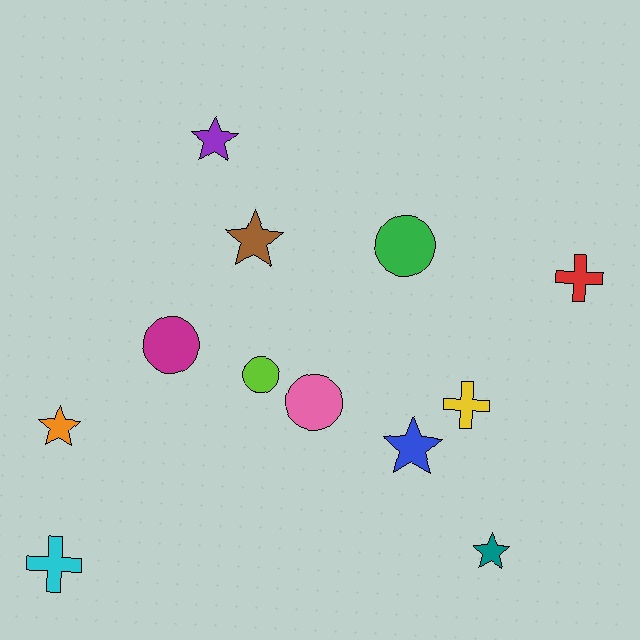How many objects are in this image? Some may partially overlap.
There are 12 objects.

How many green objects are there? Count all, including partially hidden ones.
There is 1 green object.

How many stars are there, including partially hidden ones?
There are 5 stars.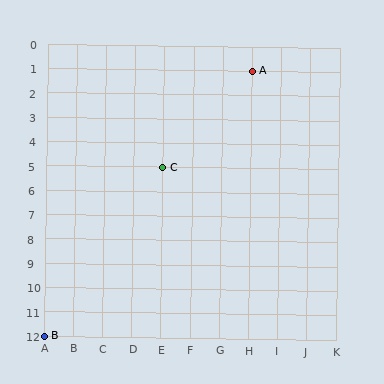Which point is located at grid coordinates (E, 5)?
Point C is at (E, 5).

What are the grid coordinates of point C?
Point C is at grid coordinates (E, 5).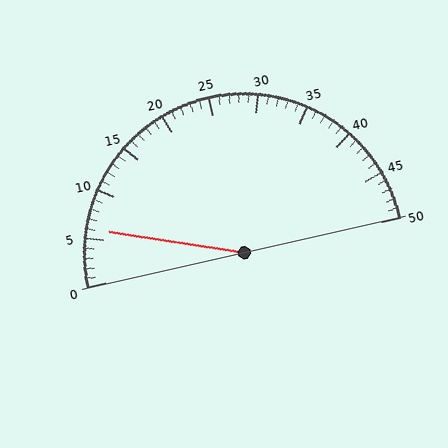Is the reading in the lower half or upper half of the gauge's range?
The reading is in the lower half of the range (0 to 50).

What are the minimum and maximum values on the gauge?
The gauge ranges from 0 to 50.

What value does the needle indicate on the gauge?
The needle indicates approximately 6.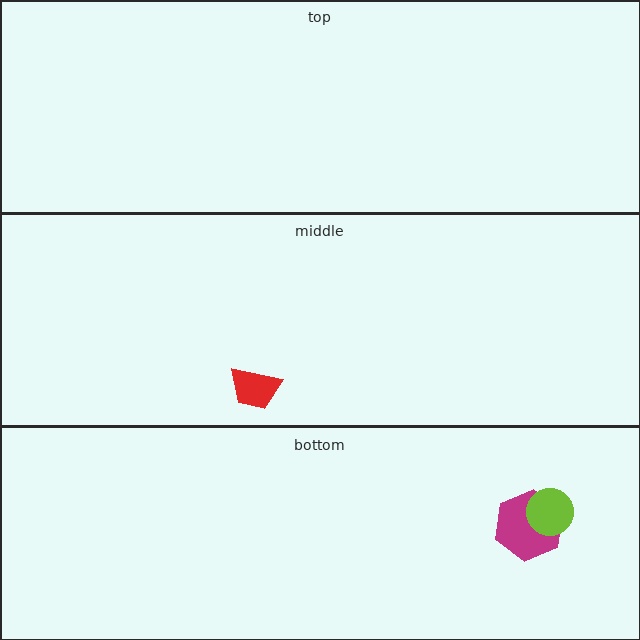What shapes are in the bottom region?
The magenta hexagon, the lime circle.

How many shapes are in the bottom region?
2.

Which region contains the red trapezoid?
The middle region.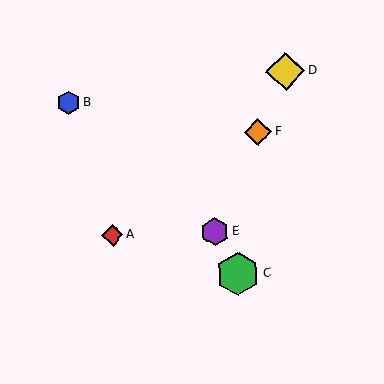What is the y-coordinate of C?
Object C is at y≈274.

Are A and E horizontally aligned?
Yes, both are at y≈235.